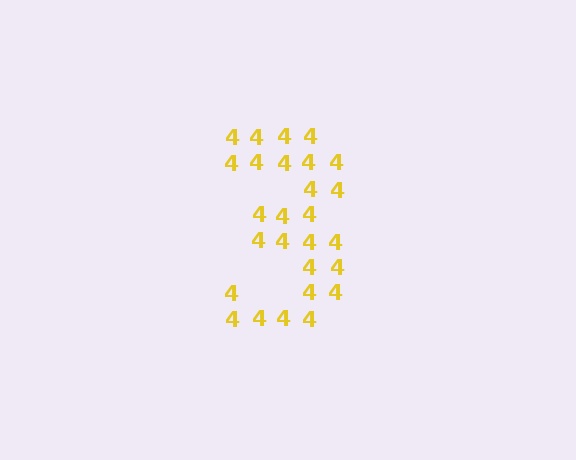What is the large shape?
The large shape is the digit 3.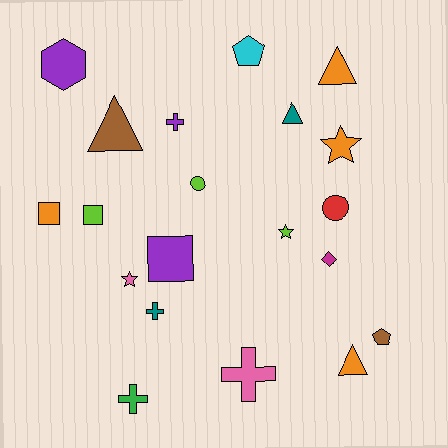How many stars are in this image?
There are 3 stars.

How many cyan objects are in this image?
There is 1 cyan object.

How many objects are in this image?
There are 20 objects.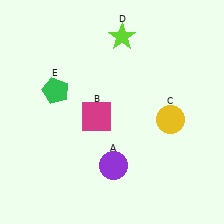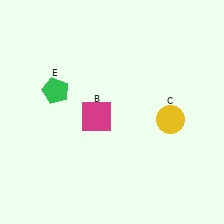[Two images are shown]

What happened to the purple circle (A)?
The purple circle (A) was removed in Image 2. It was in the bottom-right area of Image 1.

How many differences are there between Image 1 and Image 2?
There are 2 differences between the two images.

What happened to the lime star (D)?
The lime star (D) was removed in Image 2. It was in the top-right area of Image 1.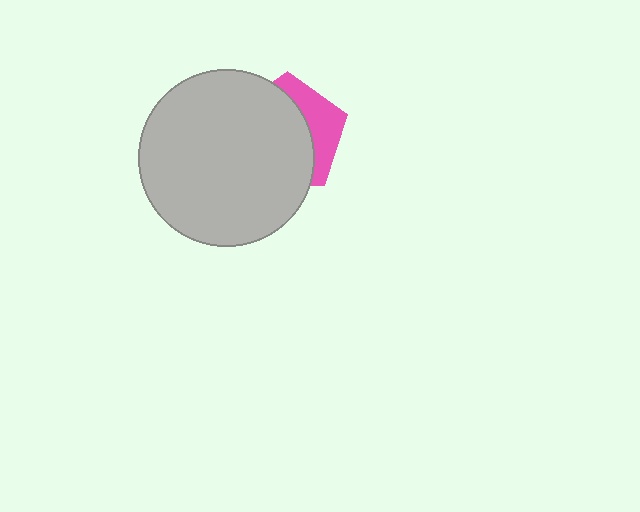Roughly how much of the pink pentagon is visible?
A small part of it is visible (roughly 32%).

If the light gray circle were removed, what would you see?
You would see the complete pink pentagon.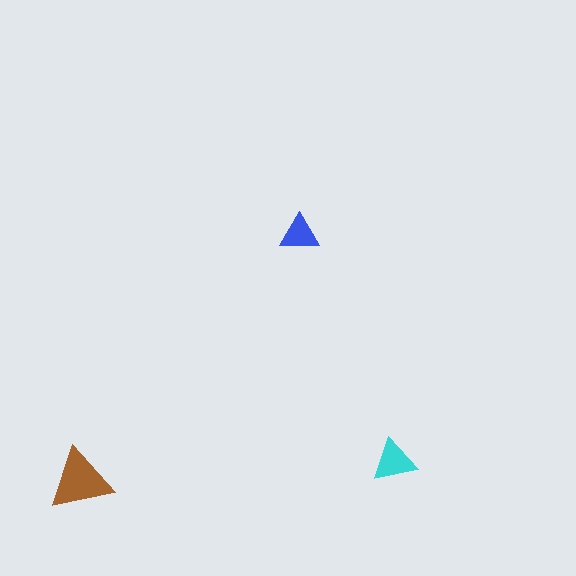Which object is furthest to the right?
The cyan triangle is rightmost.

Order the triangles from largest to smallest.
the brown one, the cyan one, the blue one.